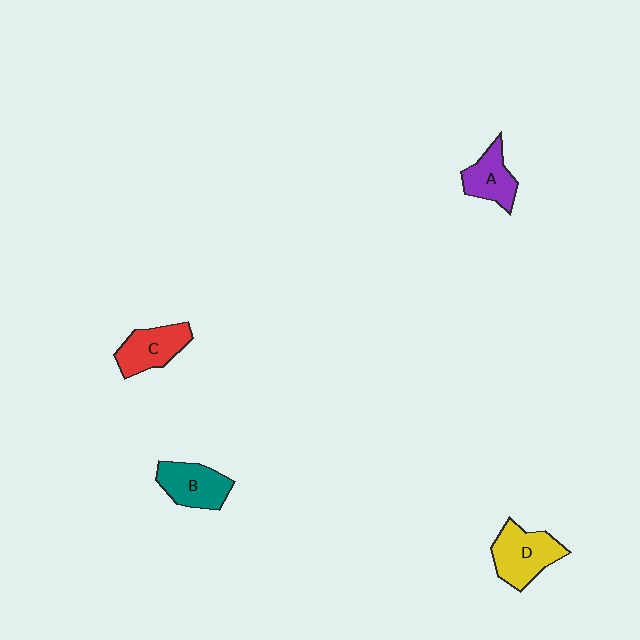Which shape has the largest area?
Shape D (yellow).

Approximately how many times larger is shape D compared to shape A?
Approximately 1.4 times.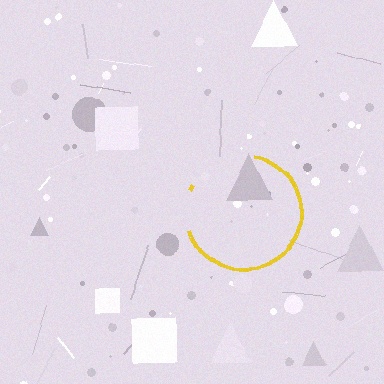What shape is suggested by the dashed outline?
The dashed outline suggests a circle.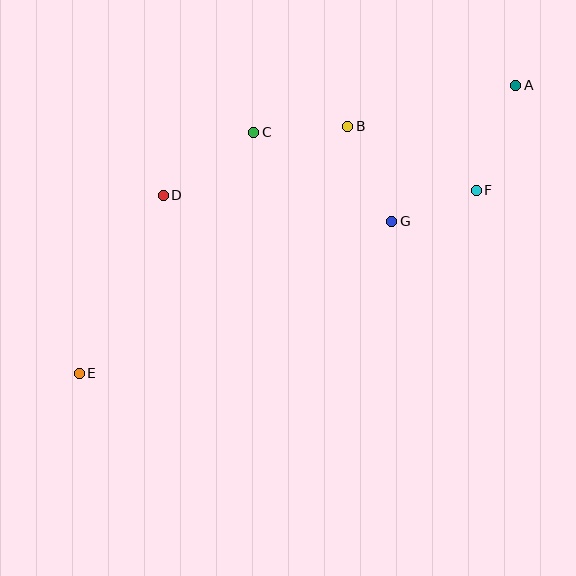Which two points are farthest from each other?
Points A and E are farthest from each other.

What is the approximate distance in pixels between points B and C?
The distance between B and C is approximately 94 pixels.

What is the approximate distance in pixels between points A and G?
The distance between A and G is approximately 184 pixels.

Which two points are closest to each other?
Points F and G are closest to each other.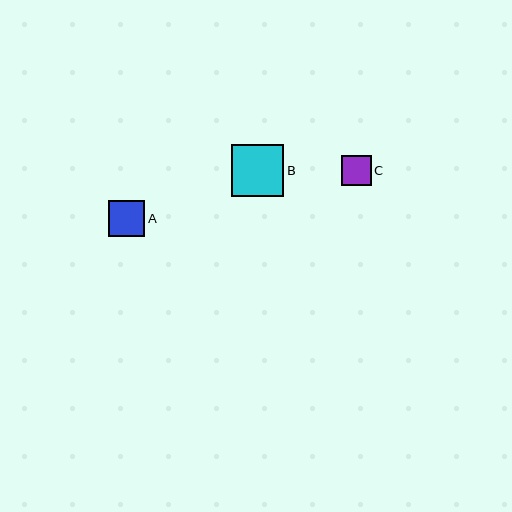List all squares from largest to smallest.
From largest to smallest: B, A, C.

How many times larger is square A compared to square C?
Square A is approximately 1.2 times the size of square C.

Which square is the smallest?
Square C is the smallest with a size of approximately 30 pixels.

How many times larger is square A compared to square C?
Square A is approximately 1.2 times the size of square C.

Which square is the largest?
Square B is the largest with a size of approximately 52 pixels.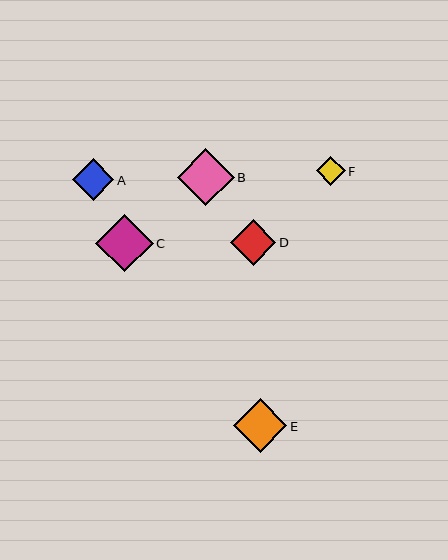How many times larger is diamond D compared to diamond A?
Diamond D is approximately 1.1 times the size of diamond A.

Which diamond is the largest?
Diamond C is the largest with a size of approximately 57 pixels.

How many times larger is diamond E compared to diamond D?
Diamond E is approximately 1.2 times the size of diamond D.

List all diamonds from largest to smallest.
From largest to smallest: C, B, E, D, A, F.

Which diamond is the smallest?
Diamond F is the smallest with a size of approximately 28 pixels.